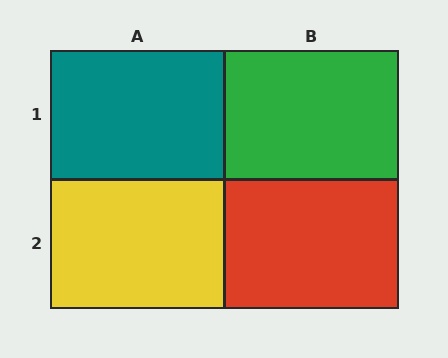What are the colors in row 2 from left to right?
Yellow, red.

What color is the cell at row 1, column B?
Green.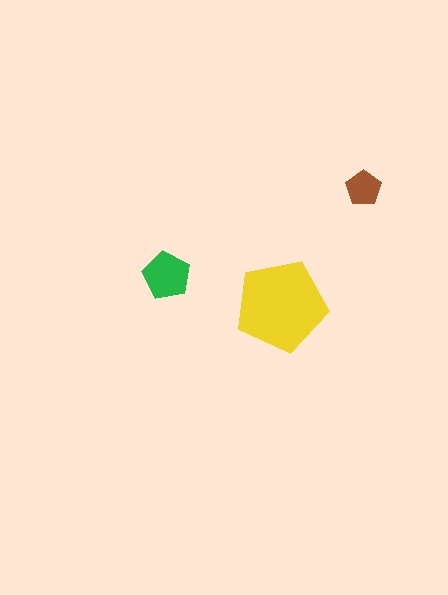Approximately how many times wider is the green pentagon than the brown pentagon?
About 1.5 times wider.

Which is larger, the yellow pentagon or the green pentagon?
The yellow one.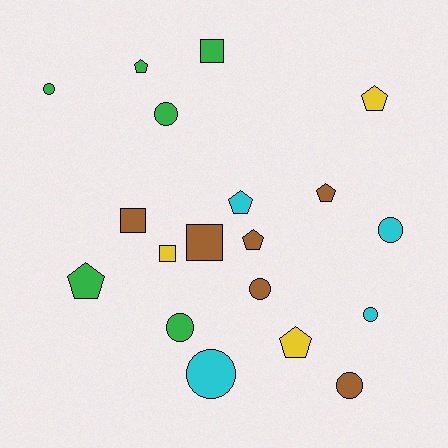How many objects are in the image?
There are 19 objects.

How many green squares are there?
There is 1 green square.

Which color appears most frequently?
Brown, with 6 objects.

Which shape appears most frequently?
Circle, with 8 objects.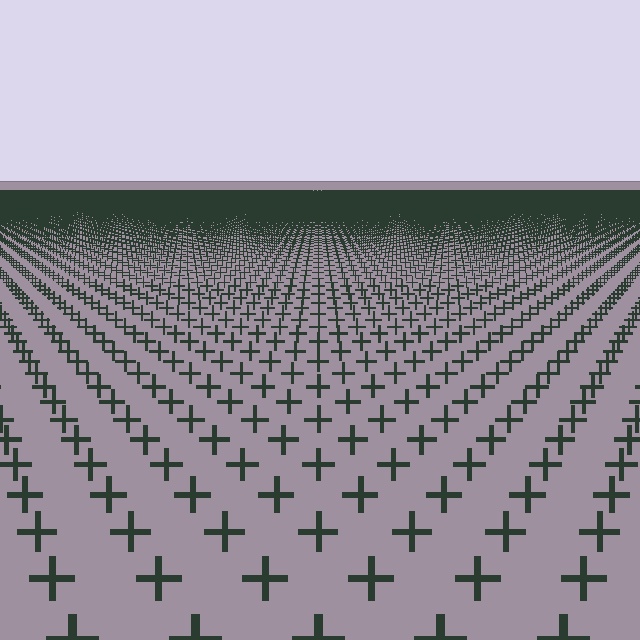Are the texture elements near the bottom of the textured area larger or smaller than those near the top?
Larger. Near the bottom, elements are closer to the viewer and appear at a bigger on-screen size.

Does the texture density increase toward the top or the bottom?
Density increases toward the top.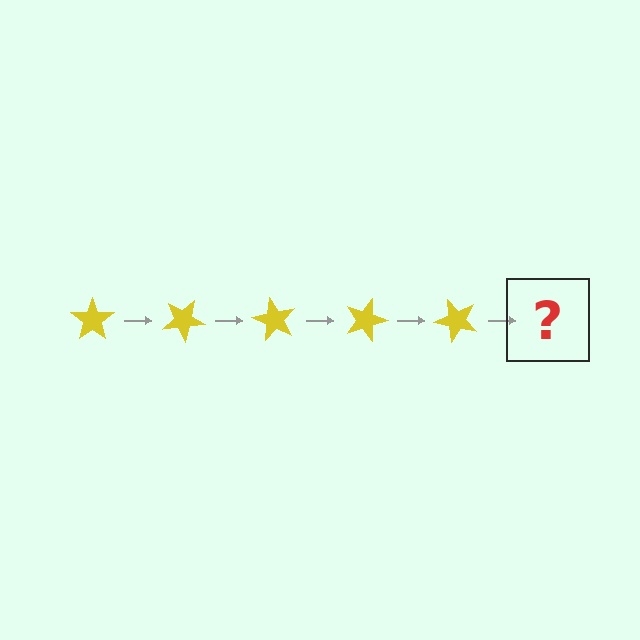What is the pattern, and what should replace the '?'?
The pattern is that the star rotates 30 degrees each step. The '?' should be a yellow star rotated 150 degrees.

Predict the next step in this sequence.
The next step is a yellow star rotated 150 degrees.